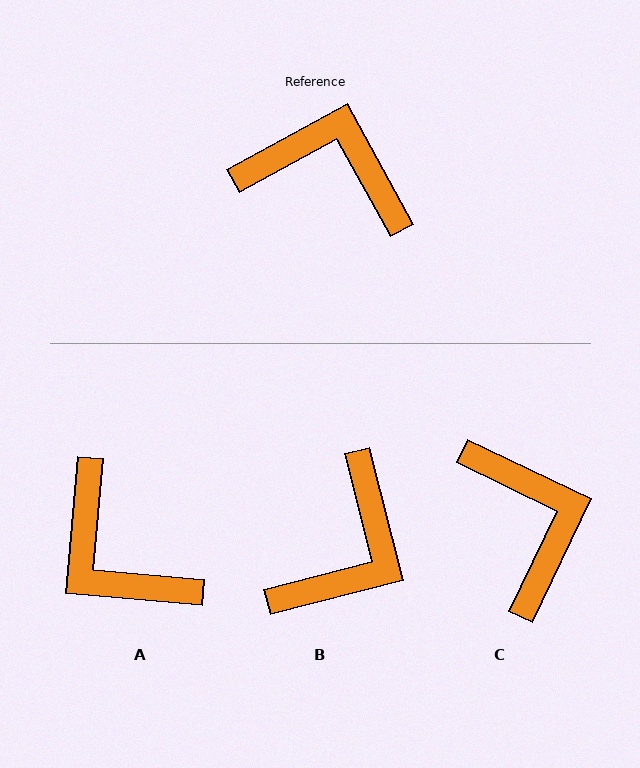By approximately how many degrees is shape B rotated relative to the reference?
Approximately 104 degrees clockwise.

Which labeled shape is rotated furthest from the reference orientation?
A, about 146 degrees away.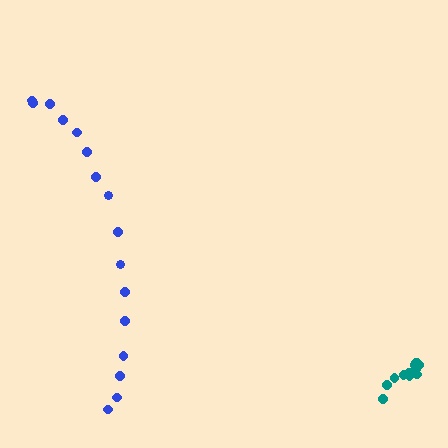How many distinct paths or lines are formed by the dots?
There are 2 distinct paths.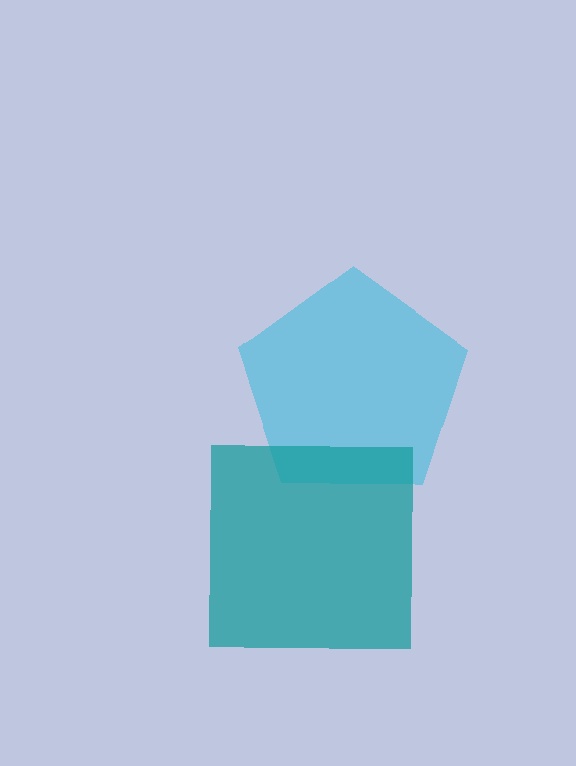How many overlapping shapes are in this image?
There are 2 overlapping shapes in the image.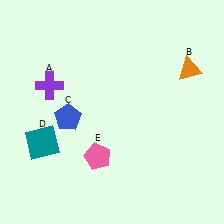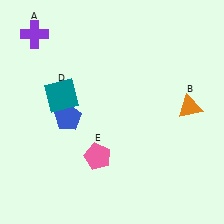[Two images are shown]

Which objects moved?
The objects that moved are: the purple cross (A), the orange triangle (B), the teal square (D).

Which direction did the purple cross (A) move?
The purple cross (A) moved up.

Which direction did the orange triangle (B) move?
The orange triangle (B) moved down.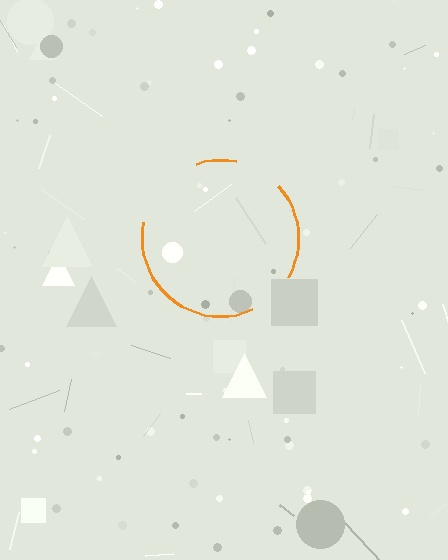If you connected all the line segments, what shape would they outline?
They would outline a circle.